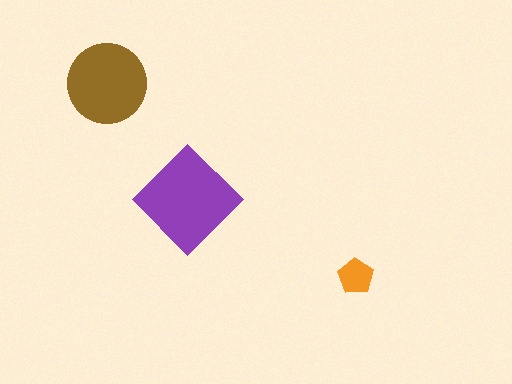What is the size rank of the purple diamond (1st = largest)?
1st.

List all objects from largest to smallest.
The purple diamond, the brown circle, the orange pentagon.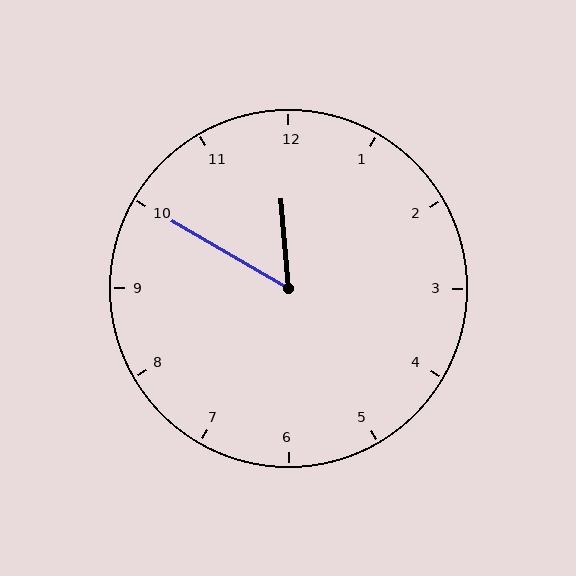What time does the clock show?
11:50.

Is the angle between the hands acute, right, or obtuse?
It is acute.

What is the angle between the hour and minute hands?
Approximately 55 degrees.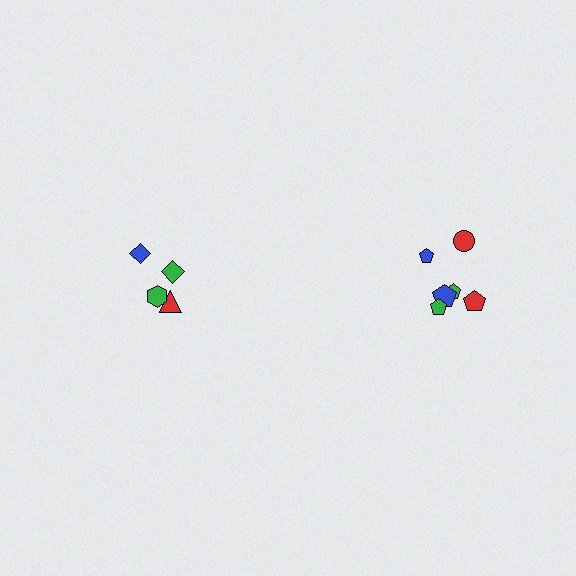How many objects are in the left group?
There are 4 objects.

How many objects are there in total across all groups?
There are 10 objects.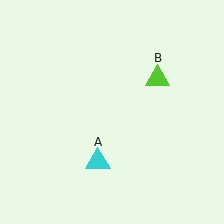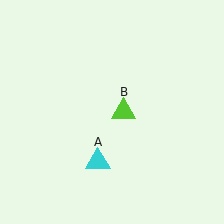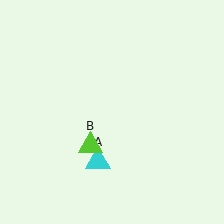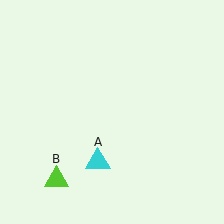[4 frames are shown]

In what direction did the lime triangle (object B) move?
The lime triangle (object B) moved down and to the left.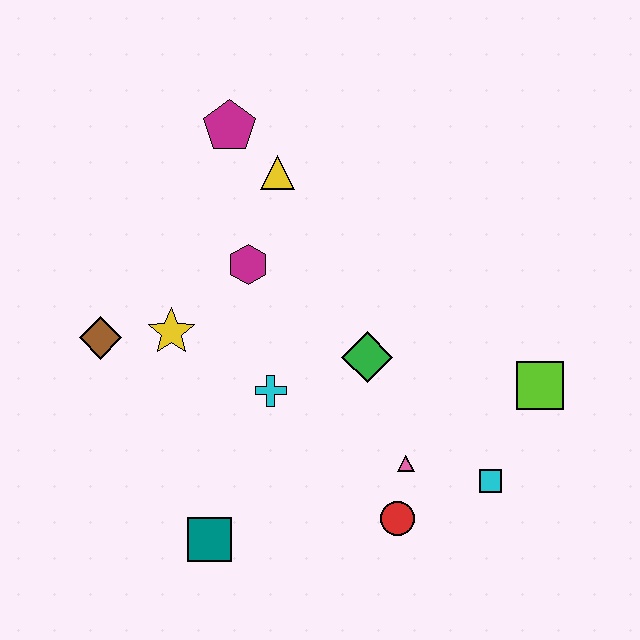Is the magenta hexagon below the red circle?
No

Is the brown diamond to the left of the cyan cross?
Yes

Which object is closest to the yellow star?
The brown diamond is closest to the yellow star.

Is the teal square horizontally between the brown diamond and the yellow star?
No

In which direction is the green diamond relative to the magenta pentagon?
The green diamond is below the magenta pentagon.